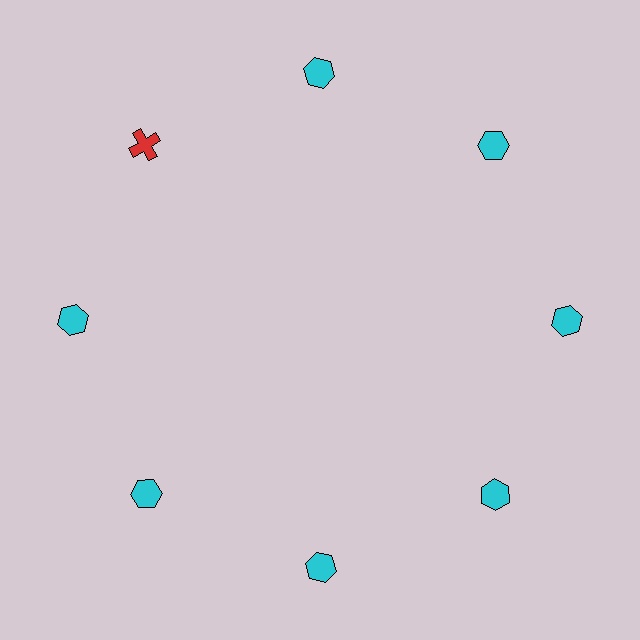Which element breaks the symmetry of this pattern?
The red cross at roughly the 10 o'clock position breaks the symmetry. All other shapes are cyan hexagons.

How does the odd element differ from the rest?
It differs in both color (red instead of cyan) and shape (cross instead of hexagon).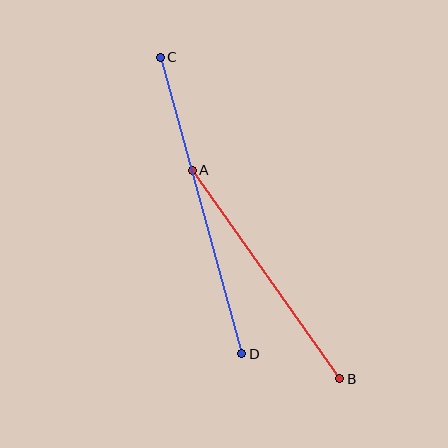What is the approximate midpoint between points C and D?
The midpoint is at approximately (201, 206) pixels.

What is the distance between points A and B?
The distance is approximately 255 pixels.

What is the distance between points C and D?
The distance is approximately 307 pixels.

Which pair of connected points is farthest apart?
Points C and D are farthest apart.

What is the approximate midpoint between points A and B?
The midpoint is at approximately (266, 274) pixels.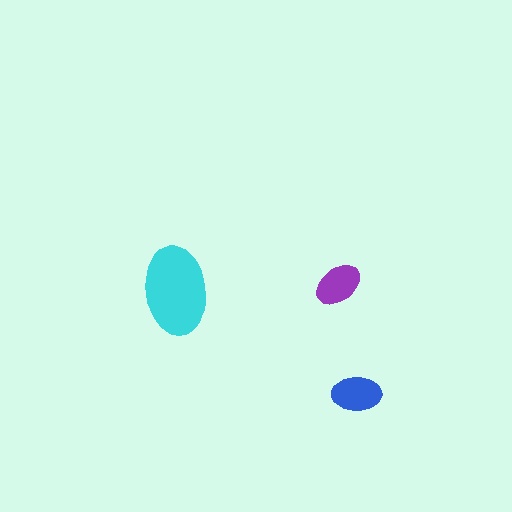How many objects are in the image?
There are 3 objects in the image.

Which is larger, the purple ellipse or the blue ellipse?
The blue one.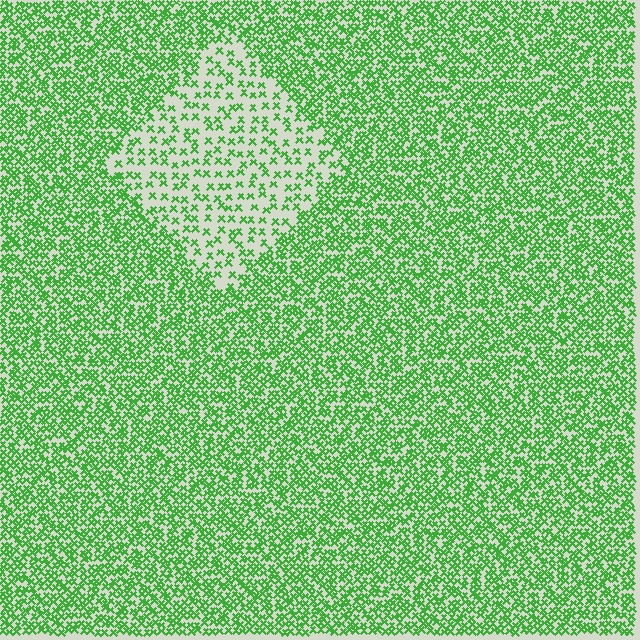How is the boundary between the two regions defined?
The boundary is defined by a change in element density (approximately 2.4x ratio). All elements are the same color, size, and shape.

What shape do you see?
I see a diamond.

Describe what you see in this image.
The image contains small green elements arranged at two different densities. A diamond-shaped region is visible where the elements are less densely packed than the surrounding area.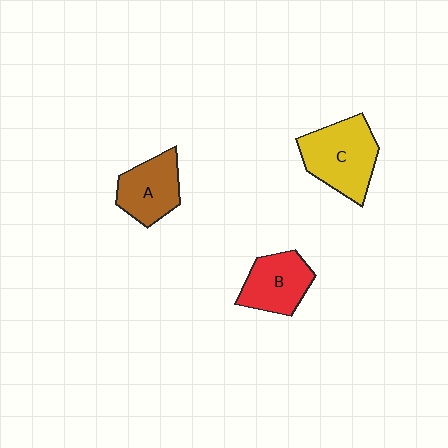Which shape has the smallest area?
Shape A (brown).